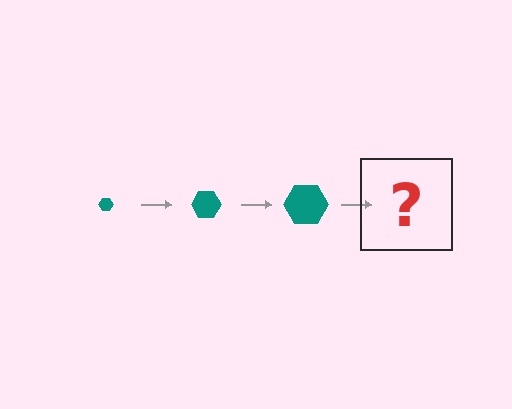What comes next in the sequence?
The next element should be a teal hexagon, larger than the previous one.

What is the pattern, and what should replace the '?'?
The pattern is that the hexagon gets progressively larger each step. The '?' should be a teal hexagon, larger than the previous one.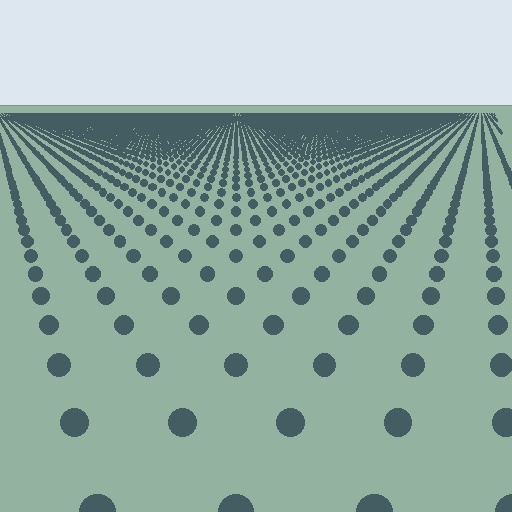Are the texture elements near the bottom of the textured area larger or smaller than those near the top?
Larger. Near the bottom, elements are closer to the viewer and appear at a bigger on-screen size.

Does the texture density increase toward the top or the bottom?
Density increases toward the top.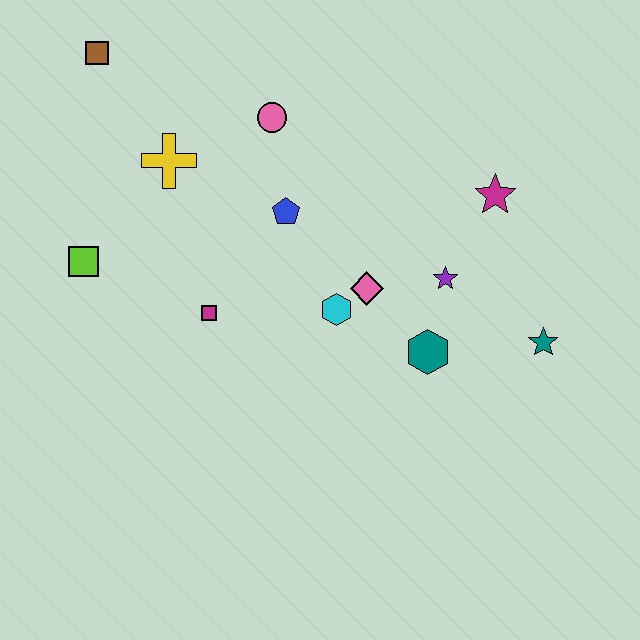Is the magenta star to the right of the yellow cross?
Yes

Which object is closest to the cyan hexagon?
The pink diamond is closest to the cyan hexagon.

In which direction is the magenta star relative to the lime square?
The magenta star is to the right of the lime square.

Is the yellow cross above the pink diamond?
Yes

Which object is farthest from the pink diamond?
The brown square is farthest from the pink diamond.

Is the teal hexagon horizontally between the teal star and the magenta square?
Yes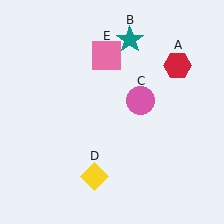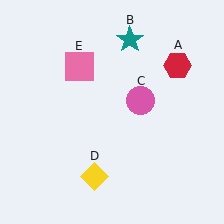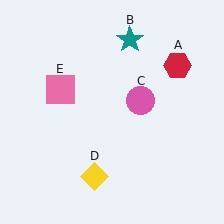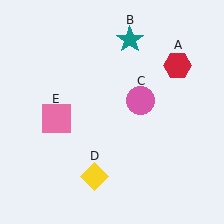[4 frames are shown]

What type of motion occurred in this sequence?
The pink square (object E) rotated counterclockwise around the center of the scene.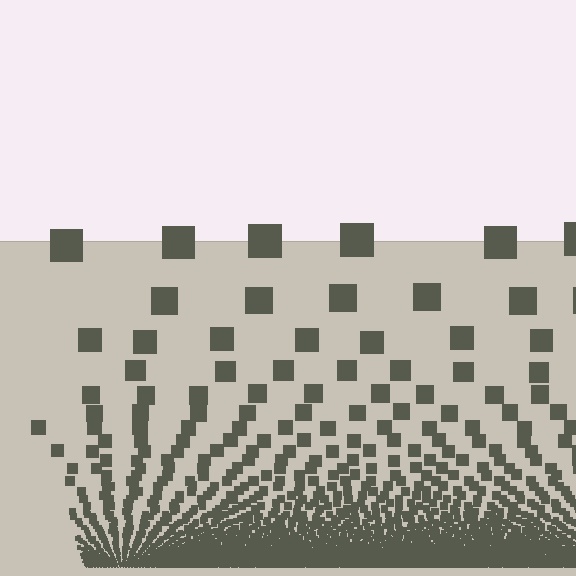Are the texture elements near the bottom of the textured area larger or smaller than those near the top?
Smaller. The gradient is inverted — elements near the bottom are smaller and denser.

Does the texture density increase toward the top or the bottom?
Density increases toward the bottom.